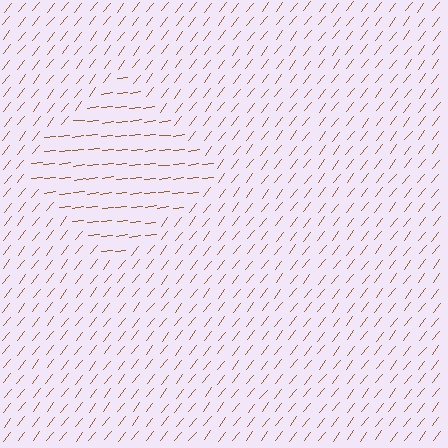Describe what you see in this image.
The image is filled with small brown line segments. A diamond region in the image has lines oriented differently from the surrounding lines, creating a visible texture boundary.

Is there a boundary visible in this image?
Yes, there is a texture boundary formed by a change in line orientation.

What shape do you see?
I see a diamond.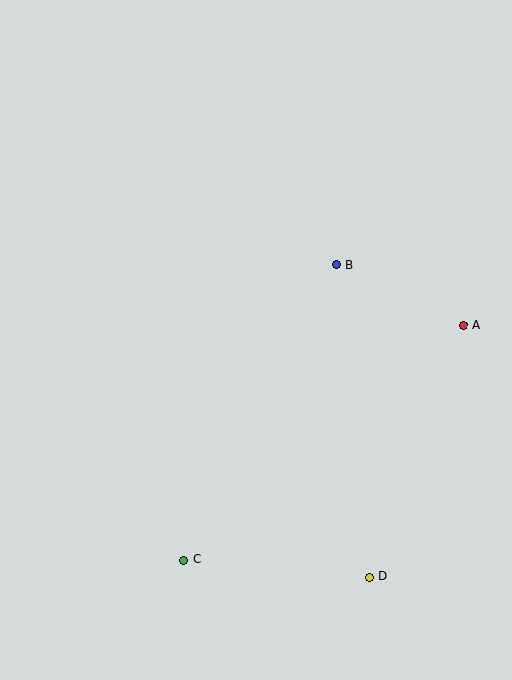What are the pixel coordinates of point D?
Point D is at (370, 577).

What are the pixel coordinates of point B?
Point B is at (336, 265).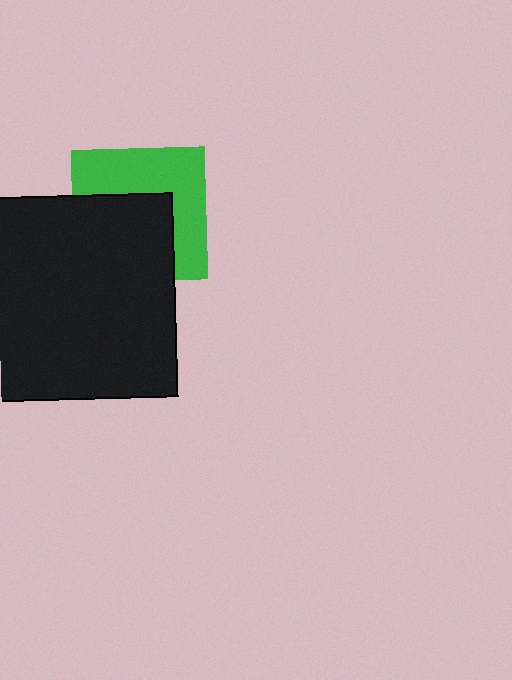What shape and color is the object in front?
The object in front is a black square.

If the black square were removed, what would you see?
You would see the complete green square.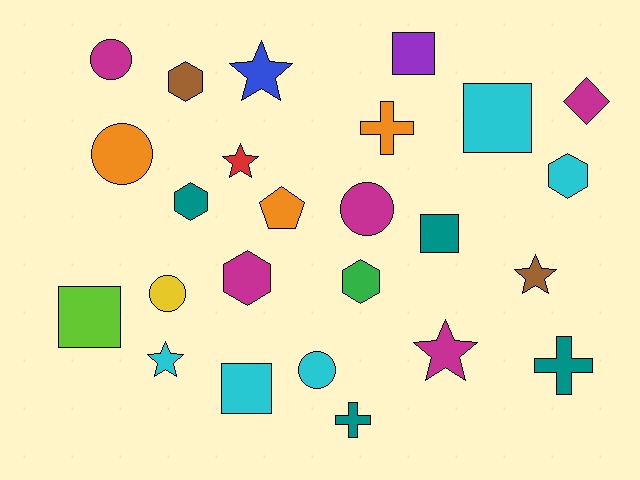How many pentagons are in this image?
There is 1 pentagon.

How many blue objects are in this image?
There is 1 blue object.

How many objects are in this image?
There are 25 objects.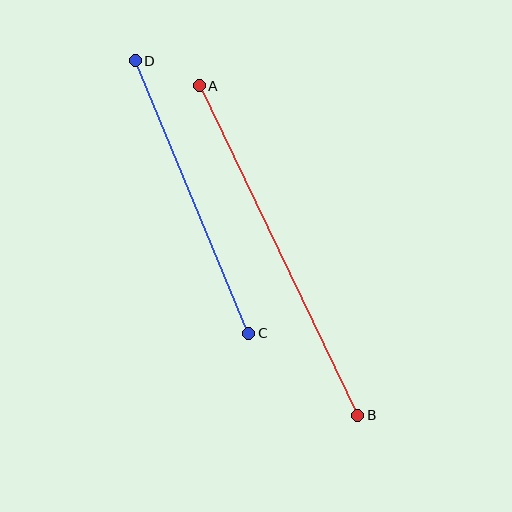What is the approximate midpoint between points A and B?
The midpoint is at approximately (279, 250) pixels.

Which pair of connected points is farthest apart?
Points A and B are farthest apart.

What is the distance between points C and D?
The distance is approximately 295 pixels.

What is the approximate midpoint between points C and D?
The midpoint is at approximately (192, 197) pixels.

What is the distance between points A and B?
The distance is approximately 366 pixels.